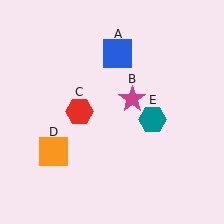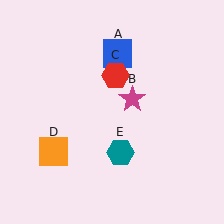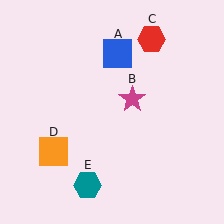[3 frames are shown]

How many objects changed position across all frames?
2 objects changed position: red hexagon (object C), teal hexagon (object E).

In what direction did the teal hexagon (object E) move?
The teal hexagon (object E) moved down and to the left.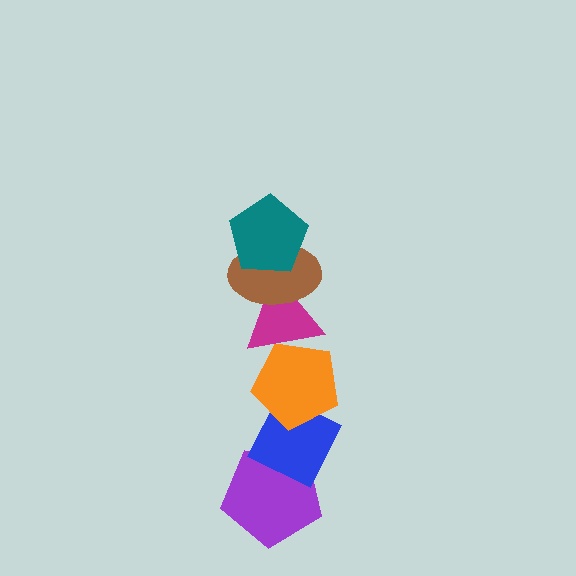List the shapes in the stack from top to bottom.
From top to bottom: the teal pentagon, the brown ellipse, the magenta triangle, the orange pentagon, the blue diamond, the purple pentagon.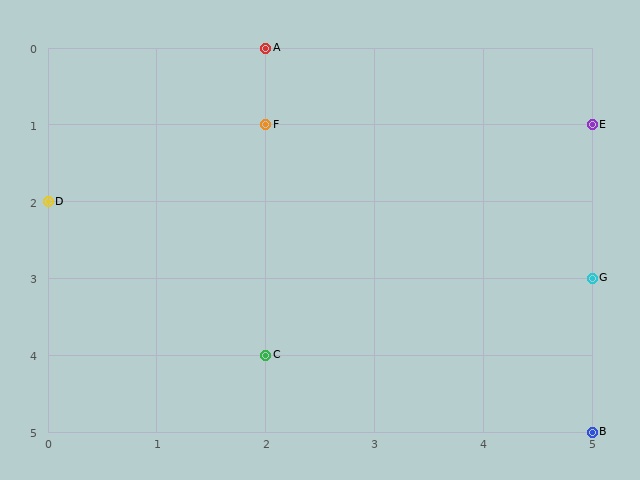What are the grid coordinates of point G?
Point G is at grid coordinates (5, 3).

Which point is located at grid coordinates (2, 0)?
Point A is at (2, 0).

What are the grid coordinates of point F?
Point F is at grid coordinates (2, 1).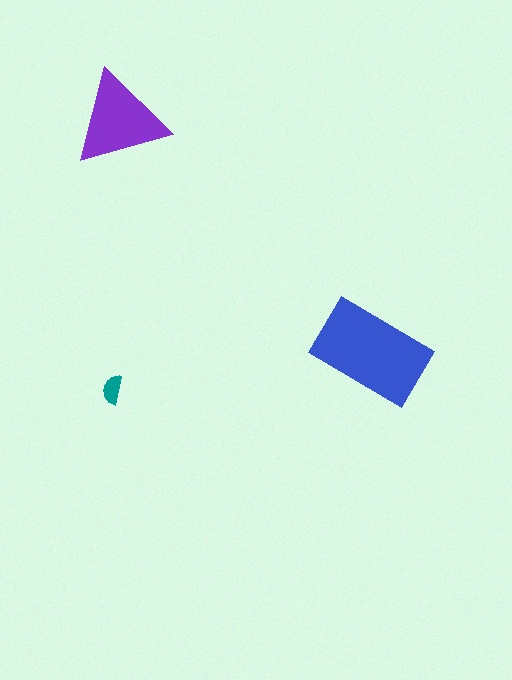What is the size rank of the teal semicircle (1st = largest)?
3rd.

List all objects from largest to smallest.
The blue rectangle, the purple triangle, the teal semicircle.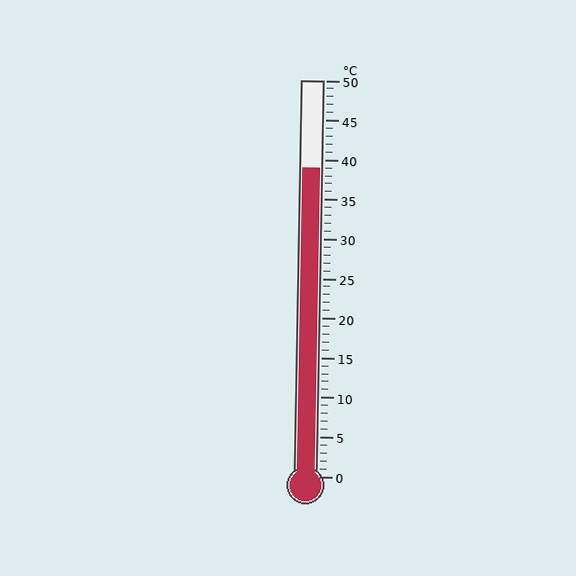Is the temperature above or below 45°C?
The temperature is below 45°C.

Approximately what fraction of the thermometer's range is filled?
The thermometer is filled to approximately 80% of its range.